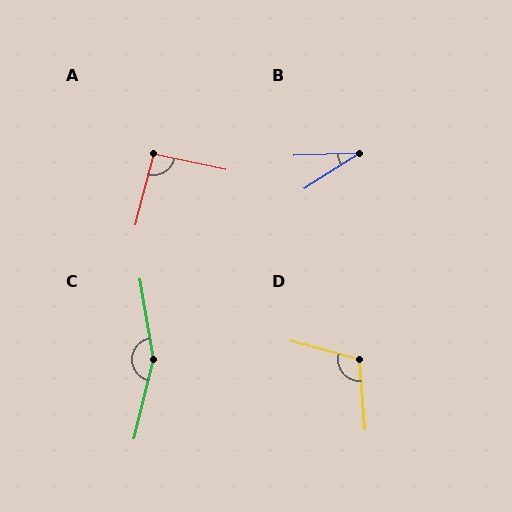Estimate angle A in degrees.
Approximately 93 degrees.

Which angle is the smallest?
B, at approximately 30 degrees.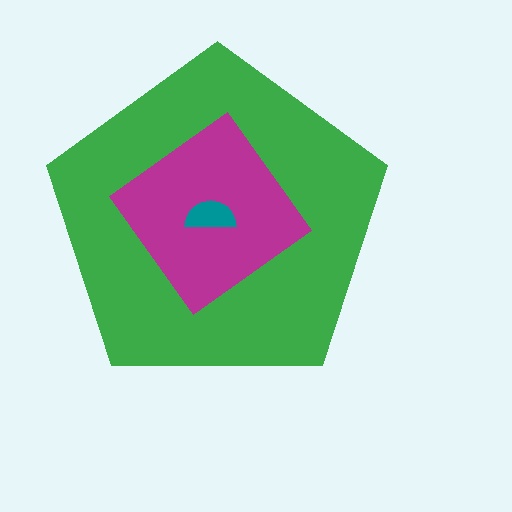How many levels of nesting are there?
3.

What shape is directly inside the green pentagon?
The magenta diamond.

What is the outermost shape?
The green pentagon.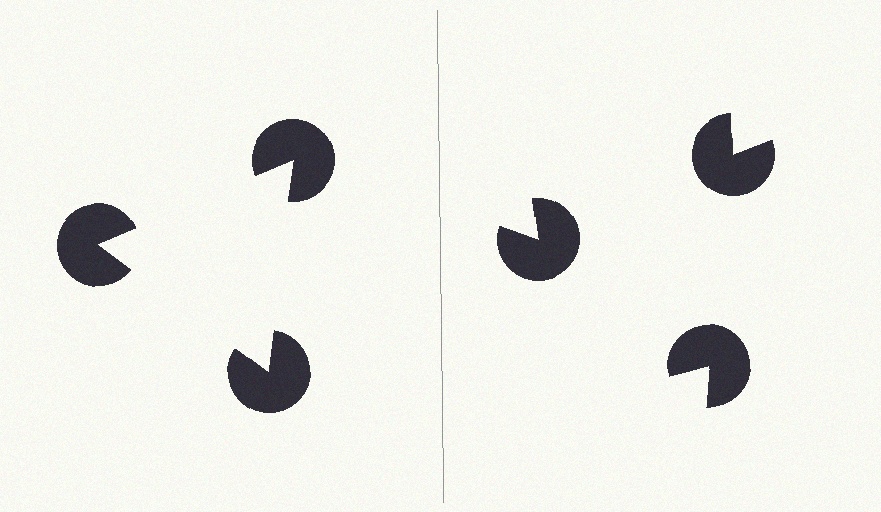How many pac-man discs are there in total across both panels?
6 — 3 on each side.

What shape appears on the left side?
An illusory triangle.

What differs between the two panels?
The pac-man discs are positioned identically on both sides; only the wedge orientations differ. On the left they align to a triangle; on the right they are misaligned.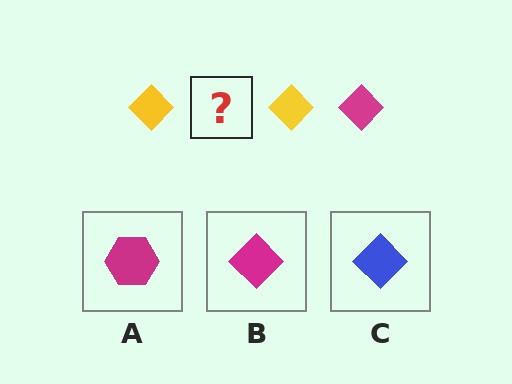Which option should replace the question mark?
Option B.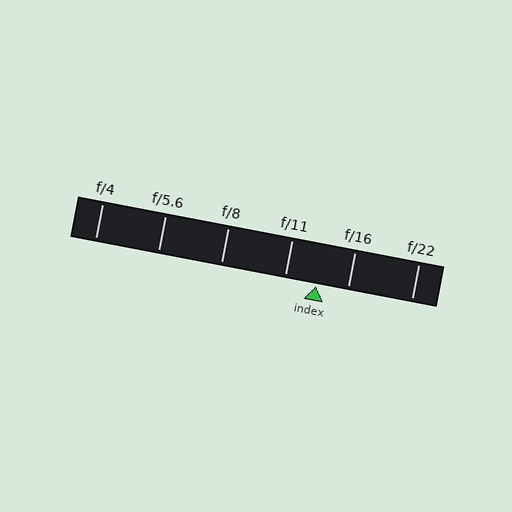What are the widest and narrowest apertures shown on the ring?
The widest aperture shown is f/4 and the narrowest is f/22.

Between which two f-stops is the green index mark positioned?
The index mark is between f/11 and f/16.